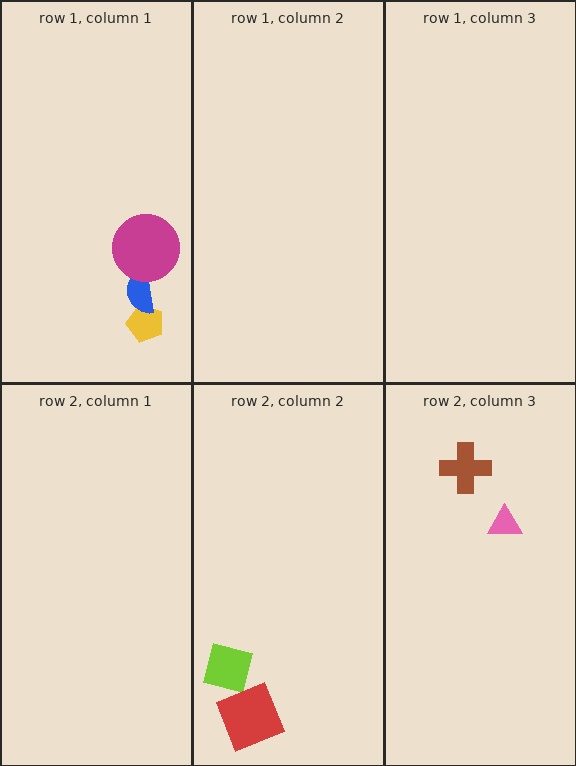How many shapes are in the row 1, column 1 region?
3.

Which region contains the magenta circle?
The row 1, column 1 region.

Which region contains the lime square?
The row 2, column 2 region.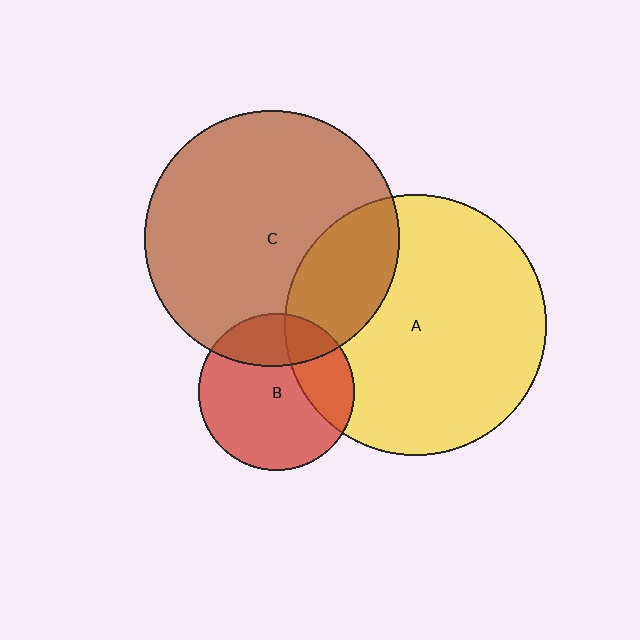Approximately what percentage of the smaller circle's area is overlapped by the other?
Approximately 25%.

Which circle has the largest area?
Circle A (yellow).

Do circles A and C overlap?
Yes.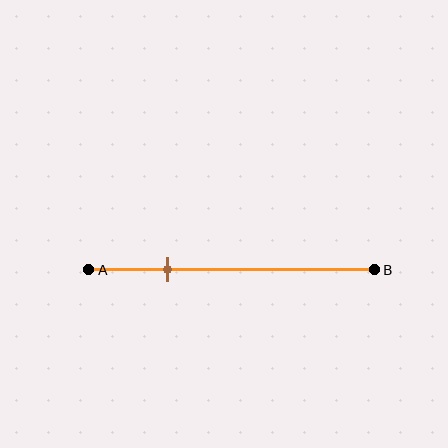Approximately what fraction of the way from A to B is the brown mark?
The brown mark is approximately 30% of the way from A to B.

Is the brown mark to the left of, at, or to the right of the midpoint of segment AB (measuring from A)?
The brown mark is to the left of the midpoint of segment AB.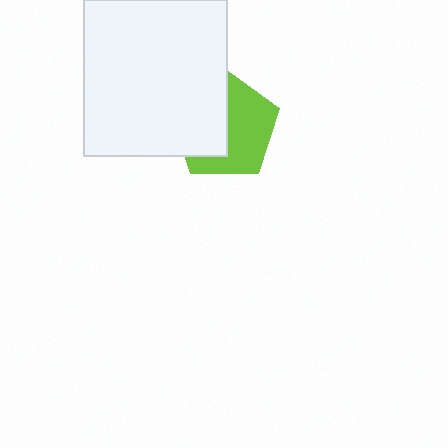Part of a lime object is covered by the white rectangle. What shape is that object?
It is a pentagon.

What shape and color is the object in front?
The object in front is a white rectangle.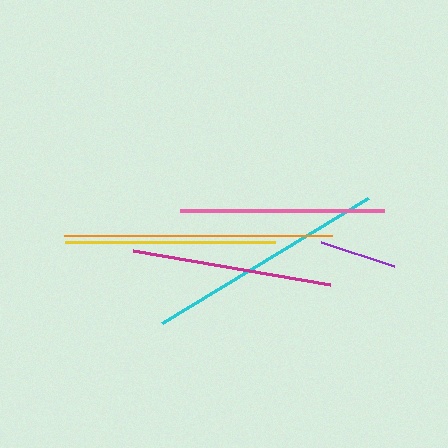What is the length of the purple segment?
The purple segment is approximately 77 pixels long.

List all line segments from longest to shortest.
From longest to shortest: orange, cyan, yellow, pink, magenta, purple.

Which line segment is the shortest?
The purple line is the shortest at approximately 77 pixels.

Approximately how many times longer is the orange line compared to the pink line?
The orange line is approximately 1.3 times the length of the pink line.